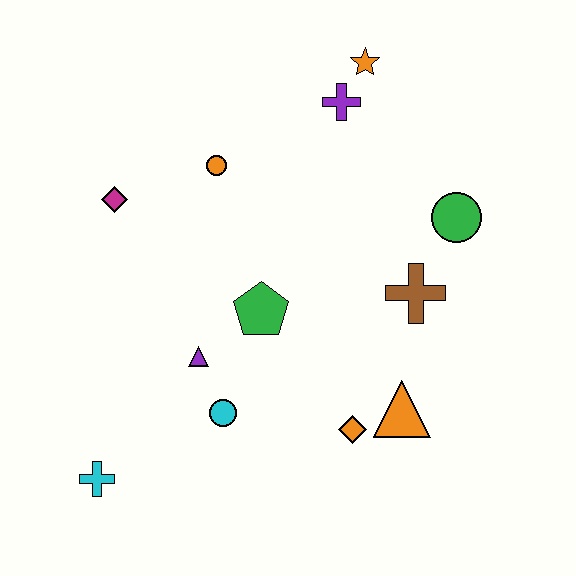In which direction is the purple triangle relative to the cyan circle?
The purple triangle is above the cyan circle.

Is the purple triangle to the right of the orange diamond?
No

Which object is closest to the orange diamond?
The orange triangle is closest to the orange diamond.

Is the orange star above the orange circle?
Yes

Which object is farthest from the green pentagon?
The orange star is farthest from the green pentagon.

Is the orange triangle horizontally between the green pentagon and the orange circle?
No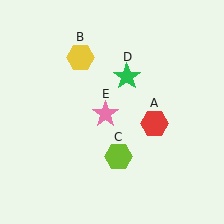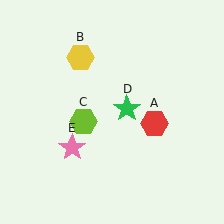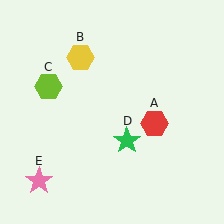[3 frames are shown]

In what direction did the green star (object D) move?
The green star (object D) moved down.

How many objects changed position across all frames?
3 objects changed position: lime hexagon (object C), green star (object D), pink star (object E).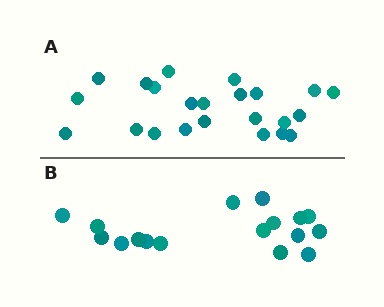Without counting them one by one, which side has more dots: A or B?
Region A (the top region) has more dots.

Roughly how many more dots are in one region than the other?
Region A has about 6 more dots than region B.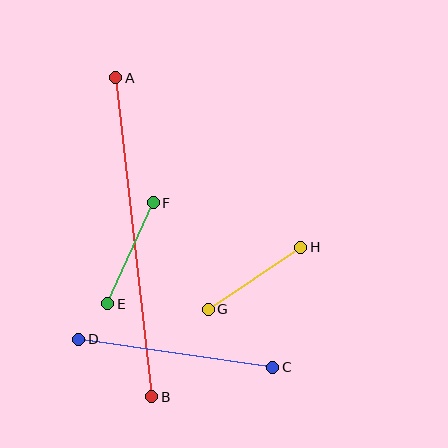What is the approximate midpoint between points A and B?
The midpoint is at approximately (134, 237) pixels.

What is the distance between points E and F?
The distance is approximately 111 pixels.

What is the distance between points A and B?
The distance is approximately 321 pixels.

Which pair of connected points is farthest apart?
Points A and B are farthest apart.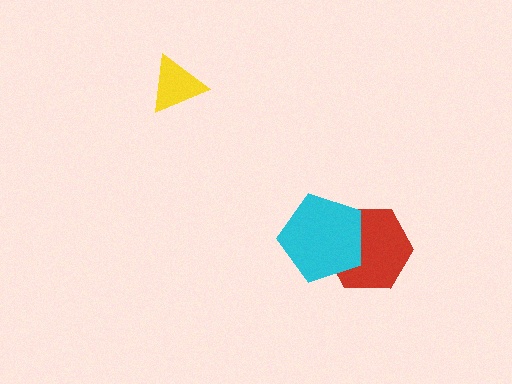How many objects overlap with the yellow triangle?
0 objects overlap with the yellow triangle.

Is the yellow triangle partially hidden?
No, no other shape covers it.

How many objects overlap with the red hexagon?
1 object overlaps with the red hexagon.